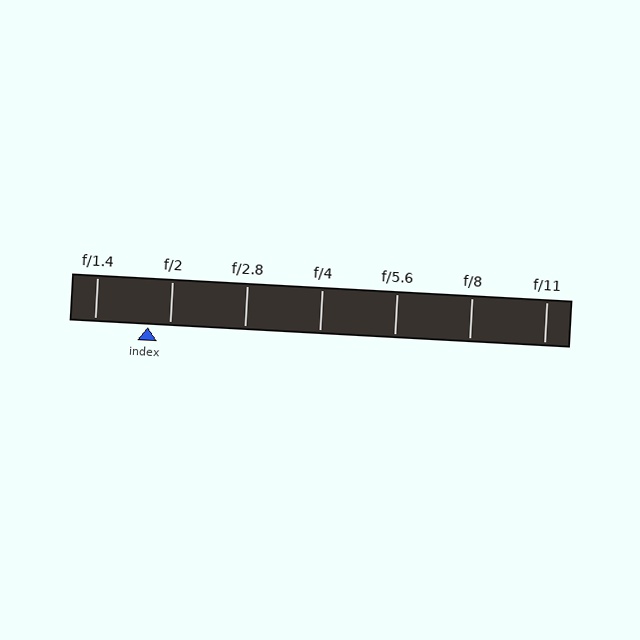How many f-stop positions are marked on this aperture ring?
There are 7 f-stop positions marked.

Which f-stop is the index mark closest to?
The index mark is closest to f/2.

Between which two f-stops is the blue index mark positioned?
The index mark is between f/1.4 and f/2.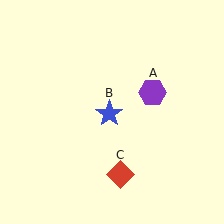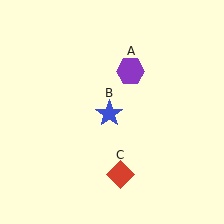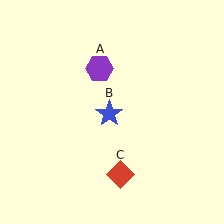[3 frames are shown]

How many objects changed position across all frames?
1 object changed position: purple hexagon (object A).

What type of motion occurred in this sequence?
The purple hexagon (object A) rotated counterclockwise around the center of the scene.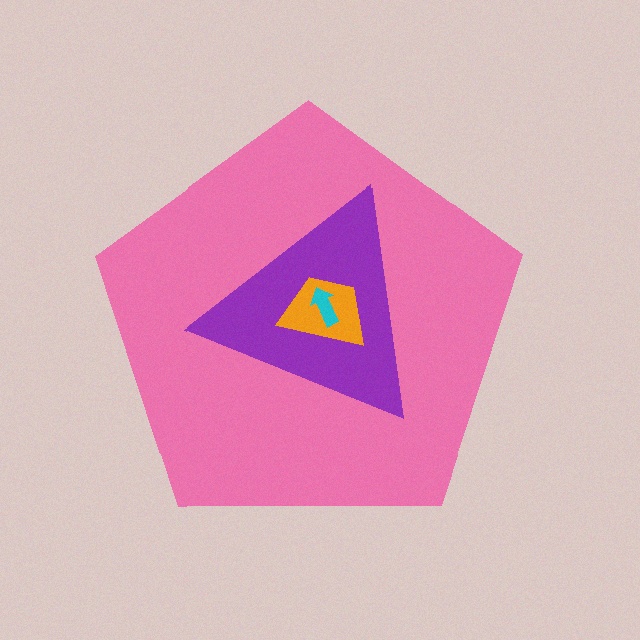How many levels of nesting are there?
4.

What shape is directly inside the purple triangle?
The orange trapezoid.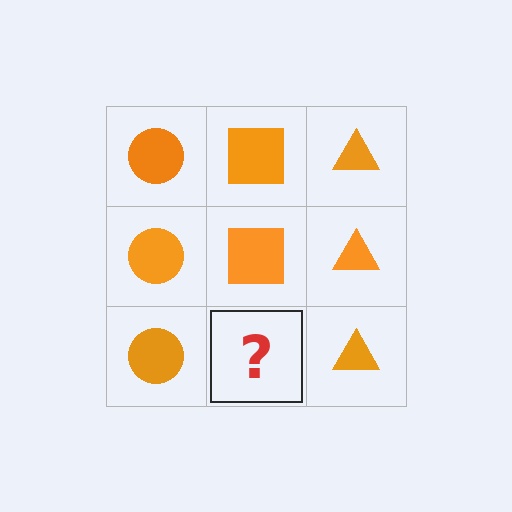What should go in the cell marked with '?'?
The missing cell should contain an orange square.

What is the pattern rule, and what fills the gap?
The rule is that each column has a consistent shape. The gap should be filled with an orange square.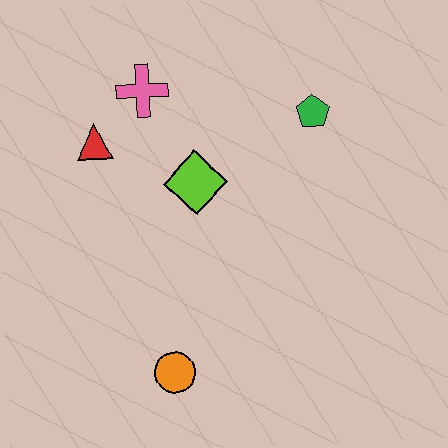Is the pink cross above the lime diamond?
Yes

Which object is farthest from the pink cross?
The orange circle is farthest from the pink cross.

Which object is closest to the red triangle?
The pink cross is closest to the red triangle.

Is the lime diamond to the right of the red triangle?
Yes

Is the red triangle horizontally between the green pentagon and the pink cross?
No